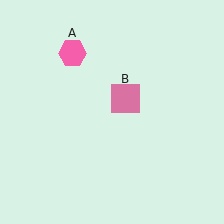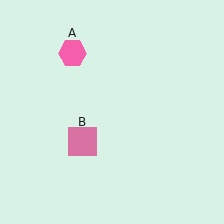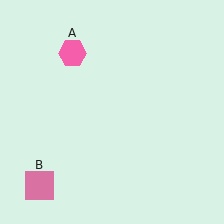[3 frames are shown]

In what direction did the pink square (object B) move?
The pink square (object B) moved down and to the left.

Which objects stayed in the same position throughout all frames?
Pink hexagon (object A) remained stationary.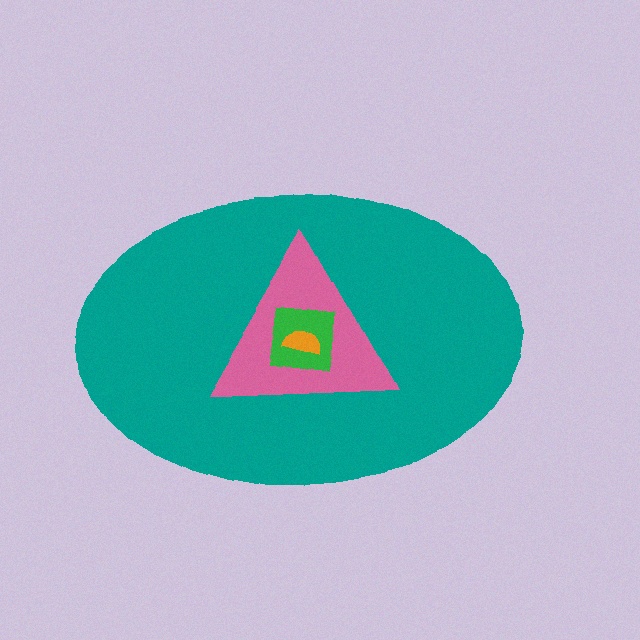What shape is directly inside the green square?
The orange semicircle.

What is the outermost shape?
The teal ellipse.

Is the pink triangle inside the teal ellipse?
Yes.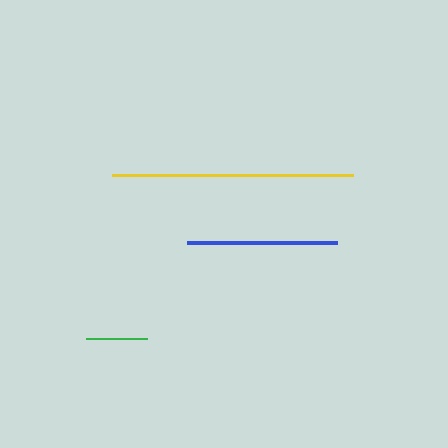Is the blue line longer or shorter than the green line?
The blue line is longer than the green line.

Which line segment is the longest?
The yellow line is the longest at approximately 241 pixels.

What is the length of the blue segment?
The blue segment is approximately 149 pixels long.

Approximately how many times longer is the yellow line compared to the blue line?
The yellow line is approximately 1.6 times the length of the blue line.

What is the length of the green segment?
The green segment is approximately 61 pixels long.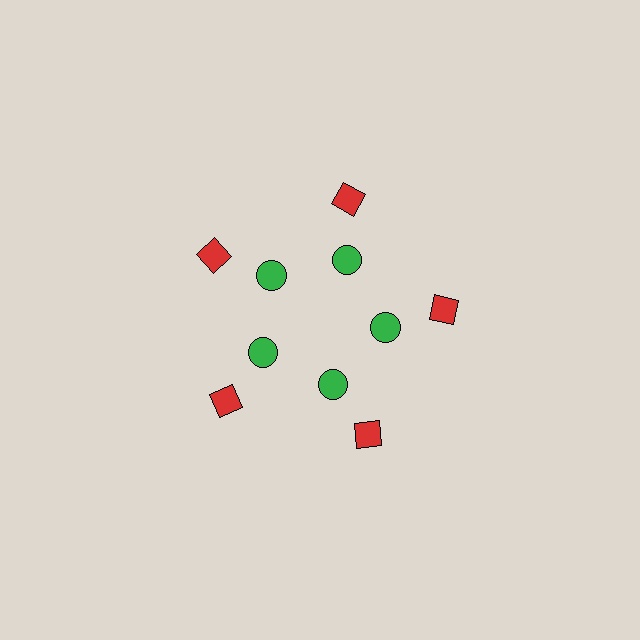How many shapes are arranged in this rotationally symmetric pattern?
There are 10 shapes, arranged in 5 groups of 2.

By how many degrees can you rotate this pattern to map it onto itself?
The pattern maps onto itself every 72 degrees of rotation.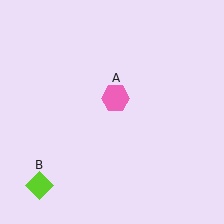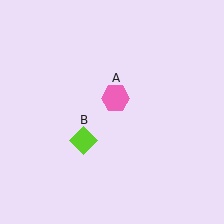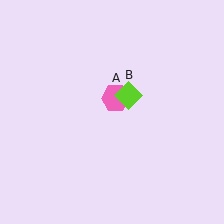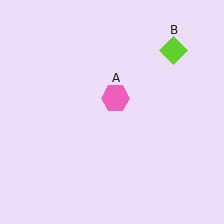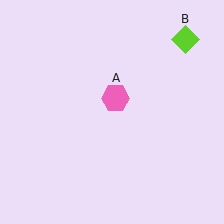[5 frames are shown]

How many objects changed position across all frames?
1 object changed position: lime diamond (object B).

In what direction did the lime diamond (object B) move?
The lime diamond (object B) moved up and to the right.